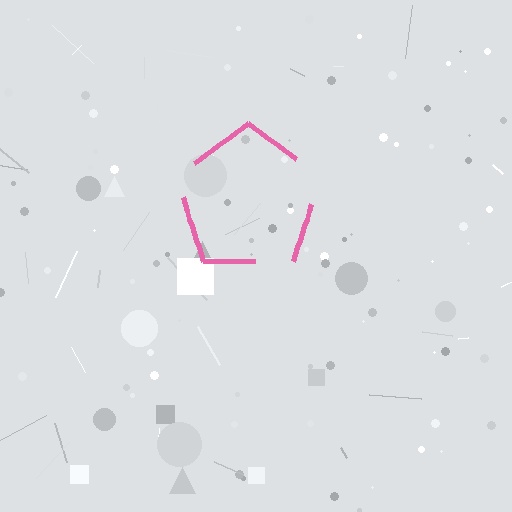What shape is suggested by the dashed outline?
The dashed outline suggests a pentagon.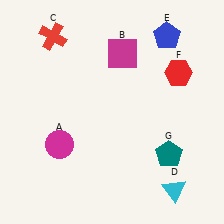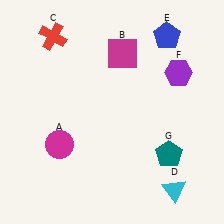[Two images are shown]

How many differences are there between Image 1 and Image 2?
There is 1 difference between the two images.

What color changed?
The hexagon (F) changed from red in Image 1 to purple in Image 2.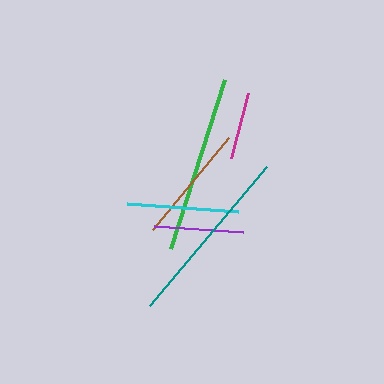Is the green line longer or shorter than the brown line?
The green line is longer than the brown line.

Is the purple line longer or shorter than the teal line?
The teal line is longer than the purple line.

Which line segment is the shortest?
The magenta line is the shortest at approximately 67 pixels.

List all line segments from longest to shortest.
From longest to shortest: teal, green, brown, cyan, purple, magenta.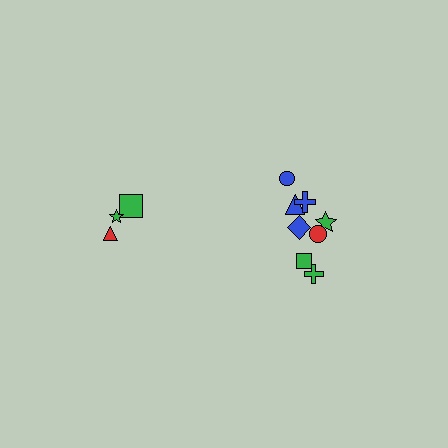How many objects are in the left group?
There are 3 objects.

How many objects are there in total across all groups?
There are 11 objects.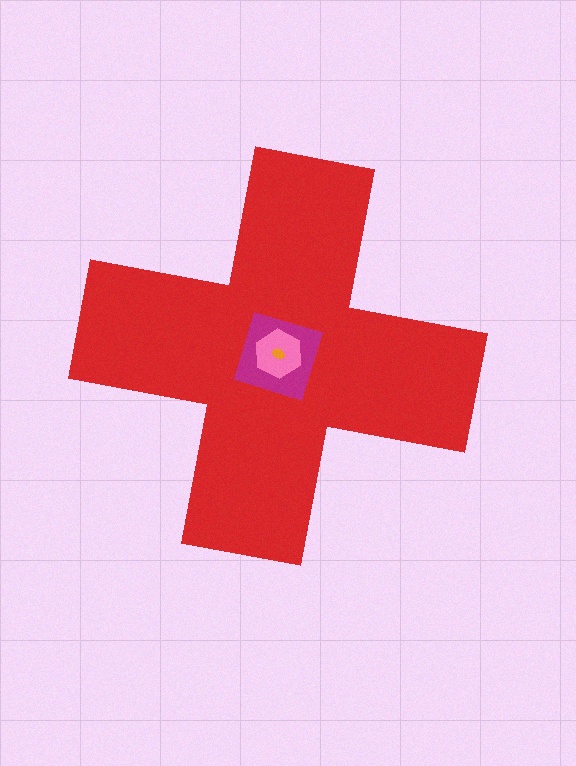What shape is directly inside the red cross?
The magenta square.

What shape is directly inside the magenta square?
The pink hexagon.